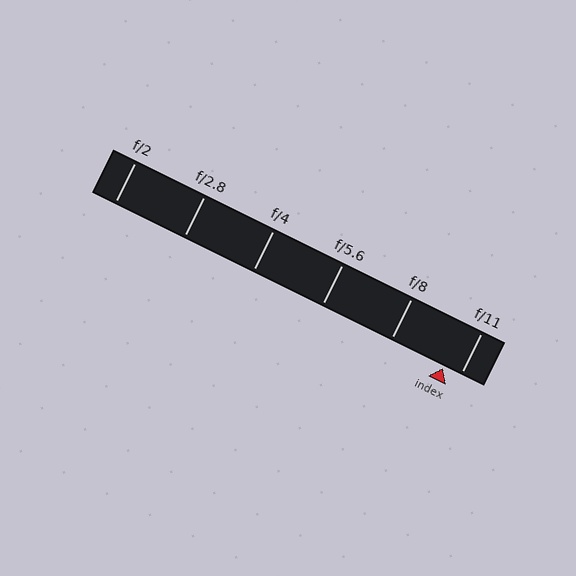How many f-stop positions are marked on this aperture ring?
There are 6 f-stop positions marked.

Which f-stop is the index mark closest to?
The index mark is closest to f/11.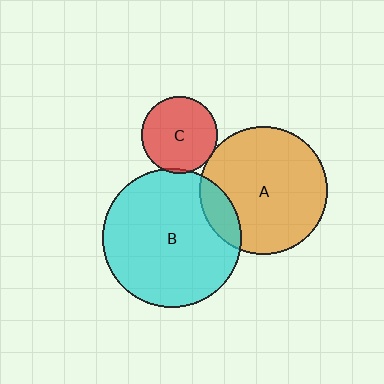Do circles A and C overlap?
Yes.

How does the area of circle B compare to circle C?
Approximately 3.3 times.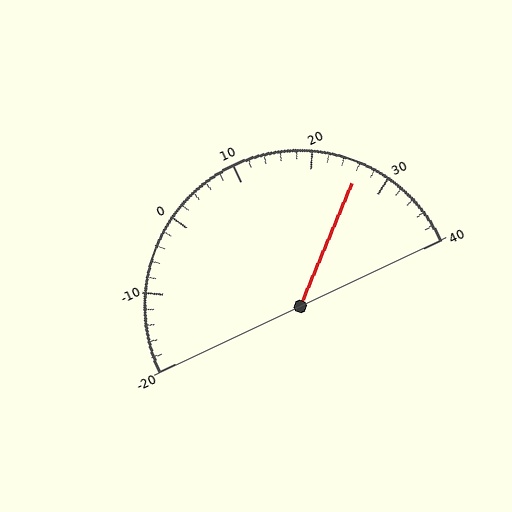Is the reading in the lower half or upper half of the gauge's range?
The reading is in the upper half of the range (-20 to 40).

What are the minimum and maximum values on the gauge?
The gauge ranges from -20 to 40.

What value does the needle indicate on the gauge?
The needle indicates approximately 26.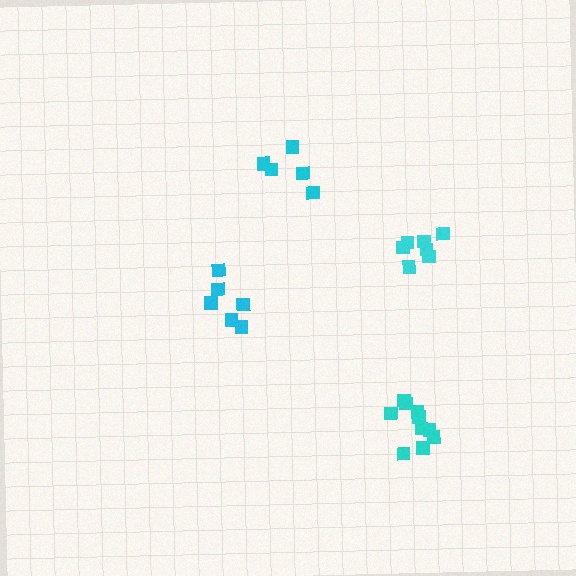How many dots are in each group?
Group 1: 6 dots, Group 2: 10 dots, Group 3: 7 dots, Group 4: 5 dots (28 total).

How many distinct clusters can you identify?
There are 4 distinct clusters.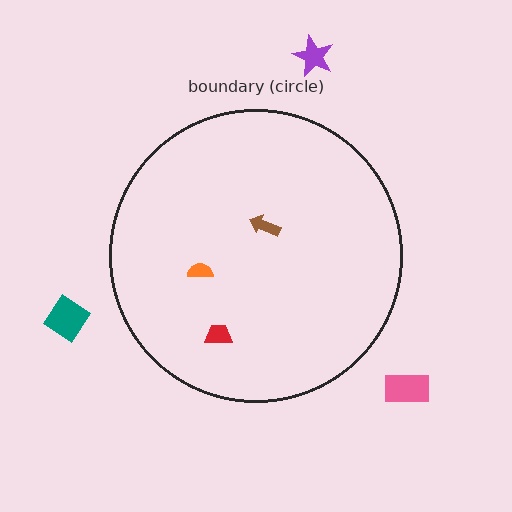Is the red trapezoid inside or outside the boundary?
Inside.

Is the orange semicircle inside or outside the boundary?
Inside.